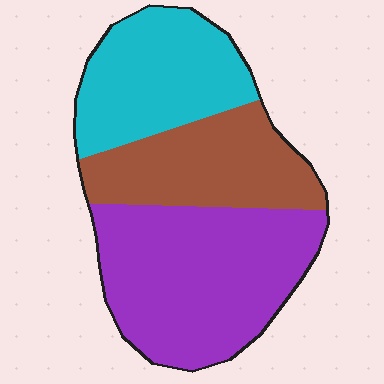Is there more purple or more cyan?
Purple.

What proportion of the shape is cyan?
Cyan covers 28% of the shape.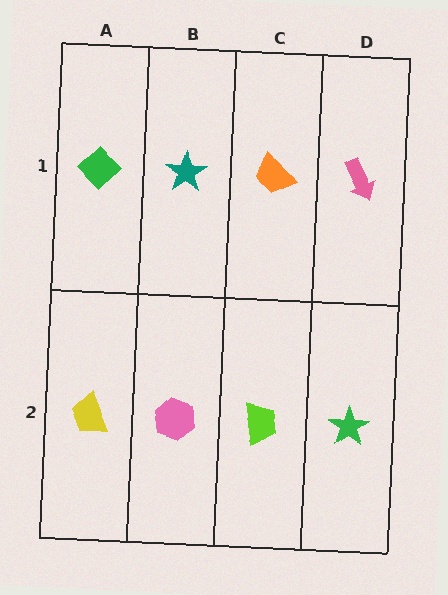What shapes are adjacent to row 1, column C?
A lime trapezoid (row 2, column C), a teal star (row 1, column B), a pink arrow (row 1, column D).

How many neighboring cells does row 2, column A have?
2.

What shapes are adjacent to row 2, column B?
A teal star (row 1, column B), a yellow trapezoid (row 2, column A), a lime trapezoid (row 2, column C).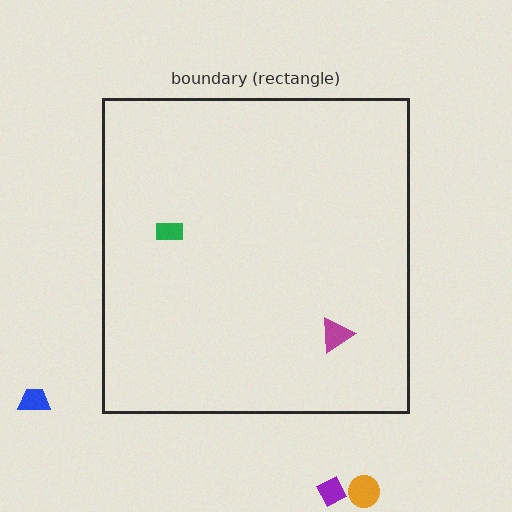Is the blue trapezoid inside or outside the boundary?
Outside.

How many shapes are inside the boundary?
2 inside, 3 outside.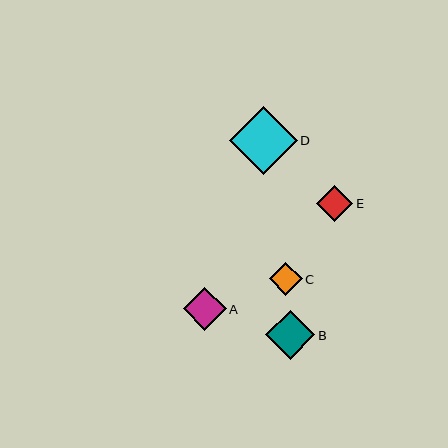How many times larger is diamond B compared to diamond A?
Diamond B is approximately 1.2 times the size of diamond A.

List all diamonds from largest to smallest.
From largest to smallest: D, B, A, E, C.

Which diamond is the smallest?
Diamond C is the smallest with a size of approximately 33 pixels.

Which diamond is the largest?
Diamond D is the largest with a size of approximately 68 pixels.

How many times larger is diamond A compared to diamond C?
Diamond A is approximately 1.3 times the size of diamond C.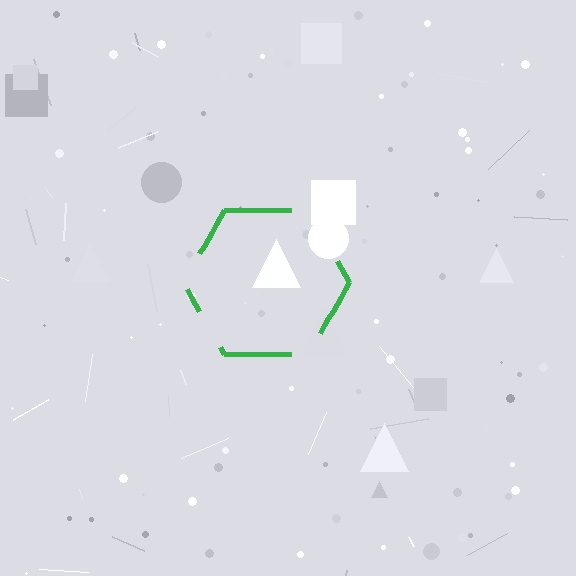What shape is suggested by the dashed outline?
The dashed outline suggests a hexagon.